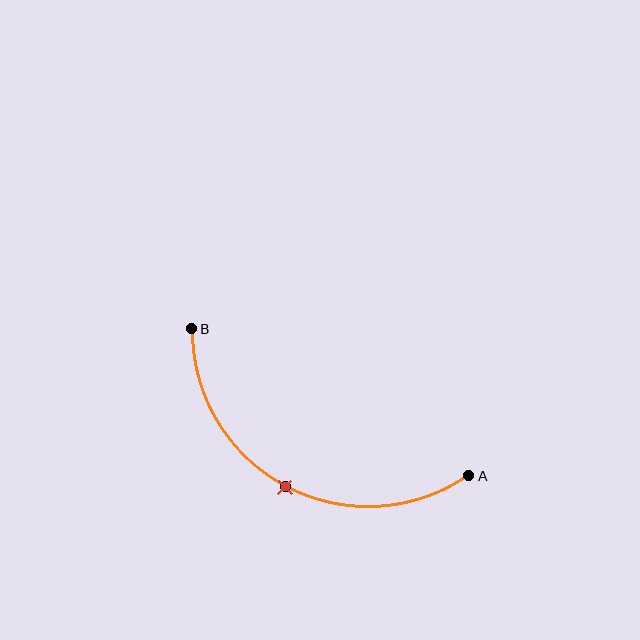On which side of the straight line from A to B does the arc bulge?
The arc bulges below the straight line connecting A and B.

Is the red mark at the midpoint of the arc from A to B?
Yes. The red mark lies on the arc at equal arc-length from both A and B — it is the arc midpoint.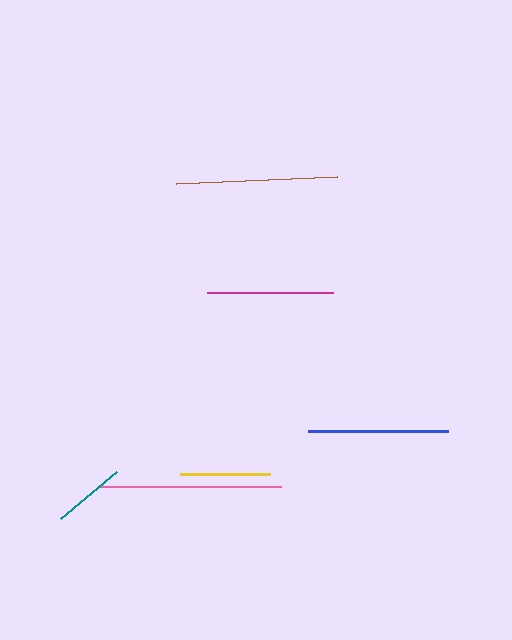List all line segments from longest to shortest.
From longest to shortest: pink, brown, blue, magenta, yellow, teal.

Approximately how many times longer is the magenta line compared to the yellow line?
The magenta line is approximately 1.4 times the length of the yellow line.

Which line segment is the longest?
The pink line is the longest at approximately 181 pixels.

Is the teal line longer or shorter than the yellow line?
The yellow line is longer than the teal line.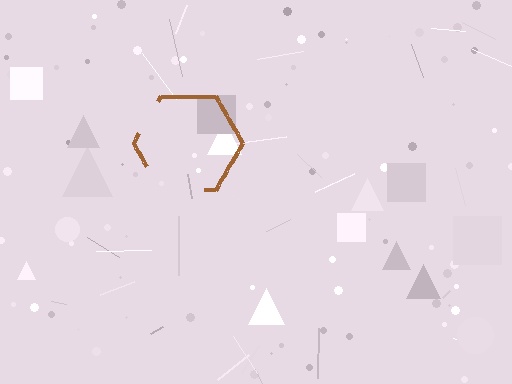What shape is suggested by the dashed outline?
The dashed outline suggests a hexagon.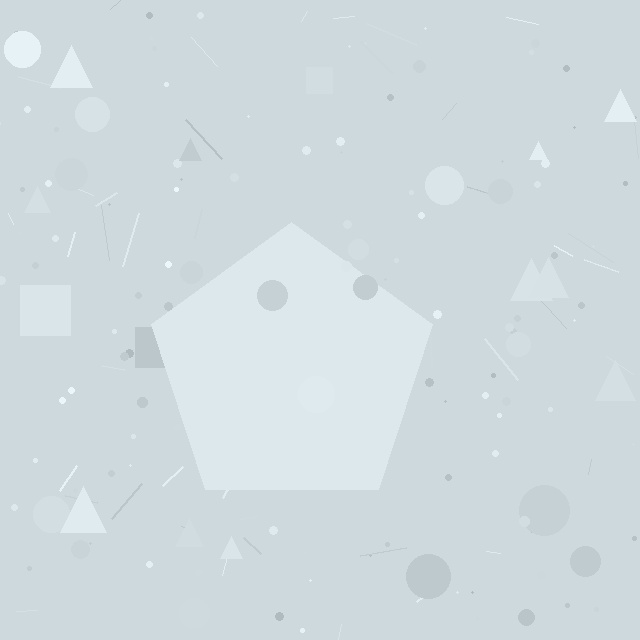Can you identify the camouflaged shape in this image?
The camouflaged shape is a pentagon.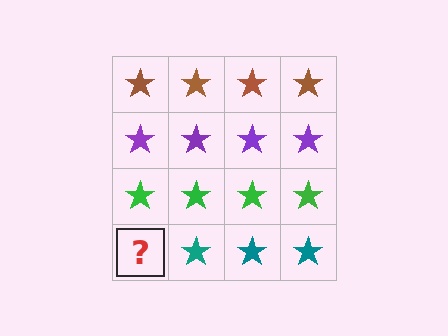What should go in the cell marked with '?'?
The missing cell should contain a teal star.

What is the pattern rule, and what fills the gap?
The rule is that each row has a consistent color. The gap should be filled with a teal star.